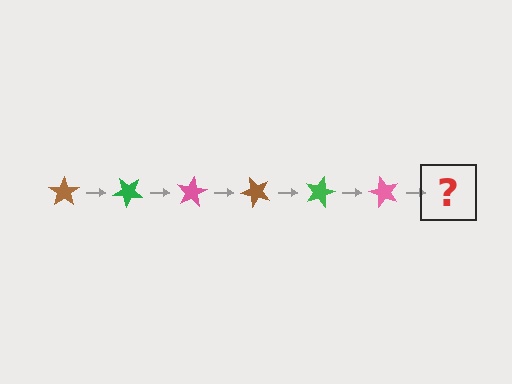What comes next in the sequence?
The next element should be a brown star, rotated 240 degrees from the start.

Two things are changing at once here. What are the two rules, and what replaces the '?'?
The two rules are that it rotates 40 degrees each step and the color cycles through brown, green, and pink. The '?' should be a brown star, rotated 240 degrees from the start.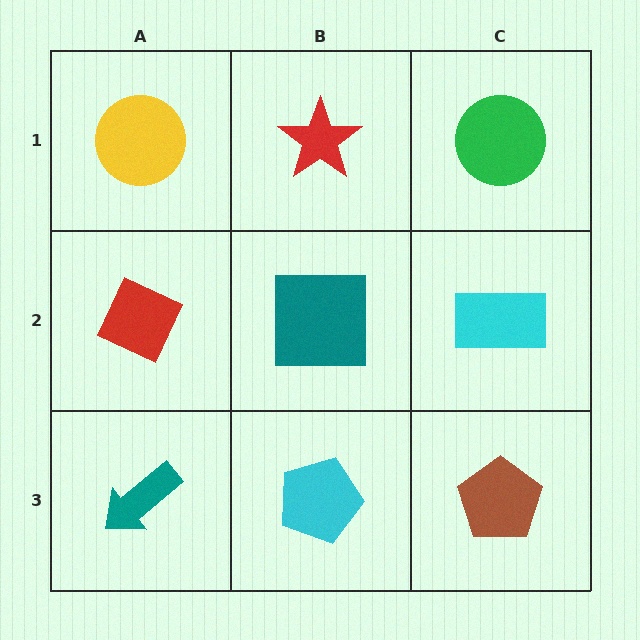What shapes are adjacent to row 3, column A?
A red diamond (row 2, column A), a cyan pentagon (row 3, column B).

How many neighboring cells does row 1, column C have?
2.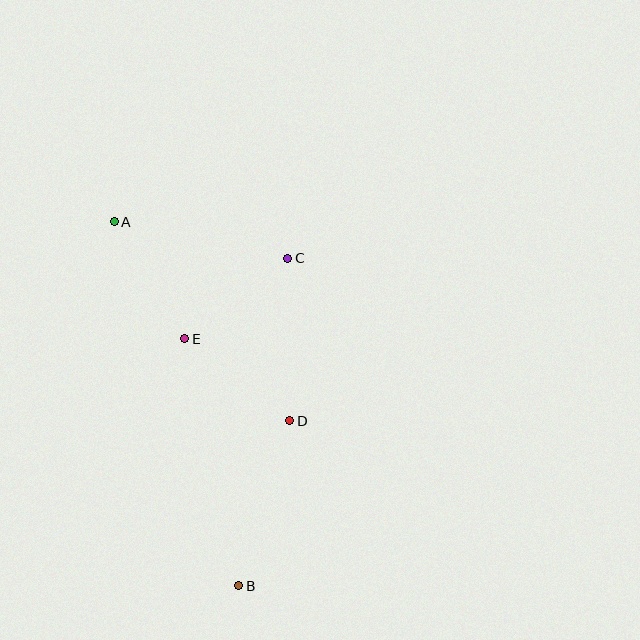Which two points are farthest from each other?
Points A and B are farthest from each other.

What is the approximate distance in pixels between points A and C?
The distance between A and C is approximately 177 pixels.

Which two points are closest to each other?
Points C and E are closest to each other.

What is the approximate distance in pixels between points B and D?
The distance between B and D is approximately 173 pixels.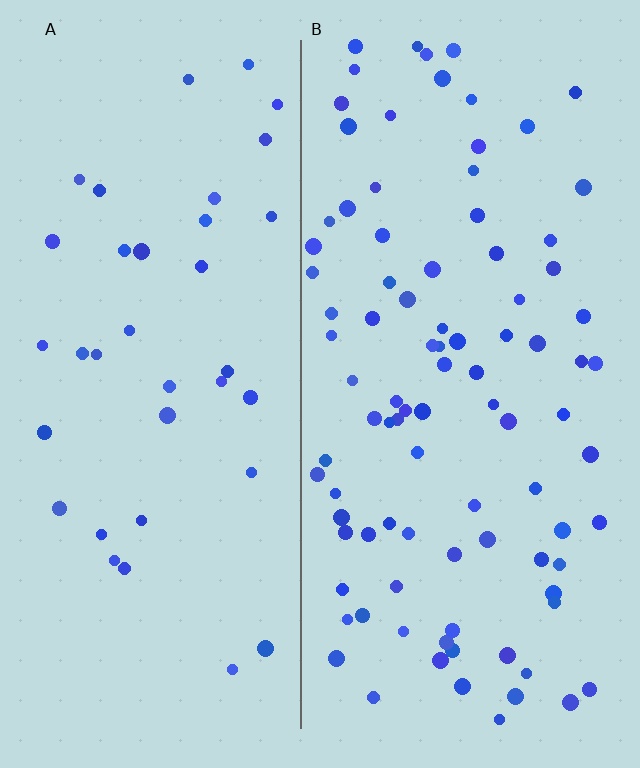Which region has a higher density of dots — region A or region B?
B (the right).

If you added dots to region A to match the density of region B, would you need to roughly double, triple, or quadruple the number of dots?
Approximately triple.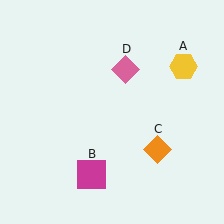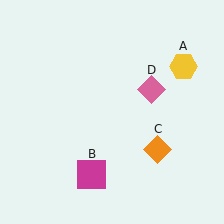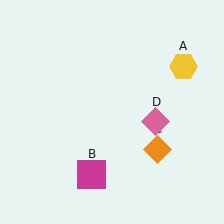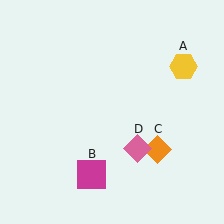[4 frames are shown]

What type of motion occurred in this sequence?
The pink diamond (object D) rotated clockwise around the center of the scene.